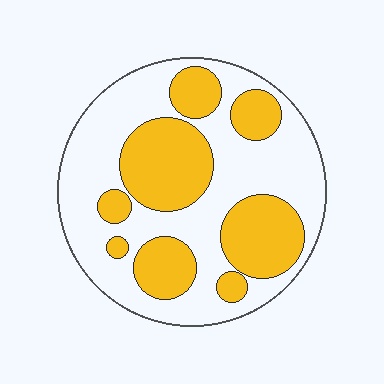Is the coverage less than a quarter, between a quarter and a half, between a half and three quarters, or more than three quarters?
Between a quarter and a half.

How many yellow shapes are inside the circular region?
8.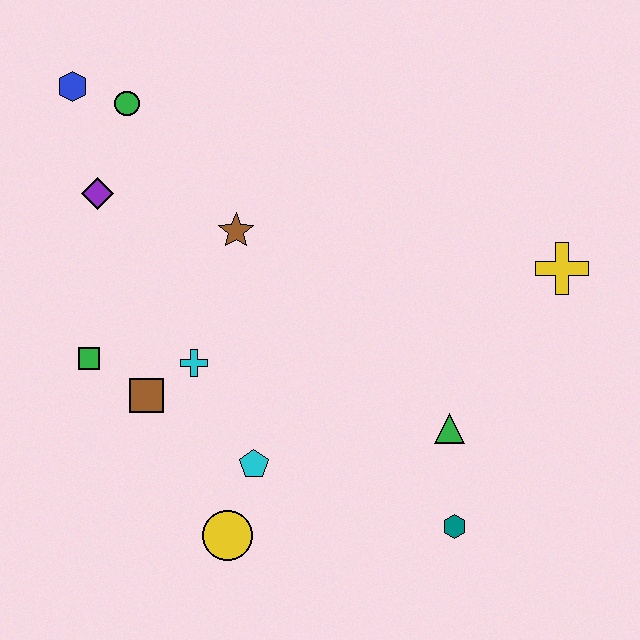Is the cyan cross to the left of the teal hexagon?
Yes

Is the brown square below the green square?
Yes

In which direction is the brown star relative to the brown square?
The brown star is above the brown square.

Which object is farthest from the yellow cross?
The blue hexagon is farthest from the yellow cross.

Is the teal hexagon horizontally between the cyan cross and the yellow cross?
Yes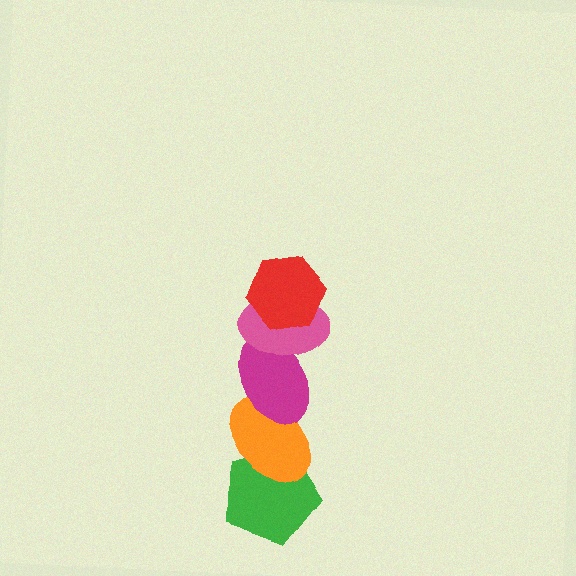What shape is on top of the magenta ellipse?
The pink ellipse is on top of the magenta ellipse.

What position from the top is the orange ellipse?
The orange ellipse is 4th from the top.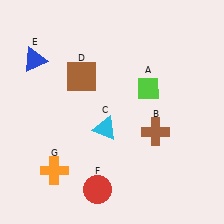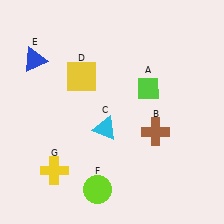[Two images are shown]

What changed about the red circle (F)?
In Image 1, F is red. In Image 2, it changed to lime.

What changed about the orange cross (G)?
In Image 1, G is orange. In Image 2, it changed to yellow.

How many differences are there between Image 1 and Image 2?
There are 3 differences between the two images.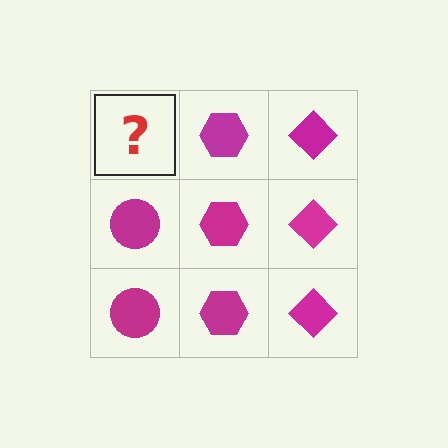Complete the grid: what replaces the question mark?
The question mark should be replaced with a magenta circle.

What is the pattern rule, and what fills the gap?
The rule is that each column has a consistent shape. The gap should be filled with a magenta circle.